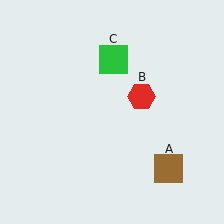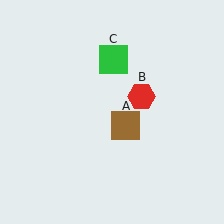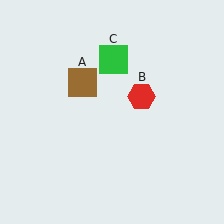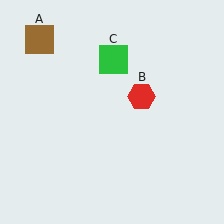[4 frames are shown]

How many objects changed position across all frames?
1 object changed position: brown square (object A).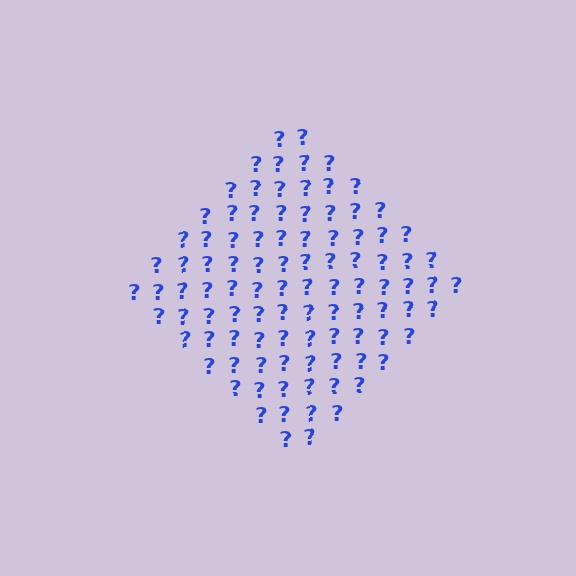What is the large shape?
The large shape is a diamond.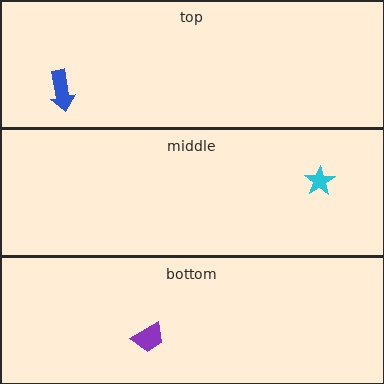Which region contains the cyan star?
The middle region.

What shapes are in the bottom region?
The purple trapezoid.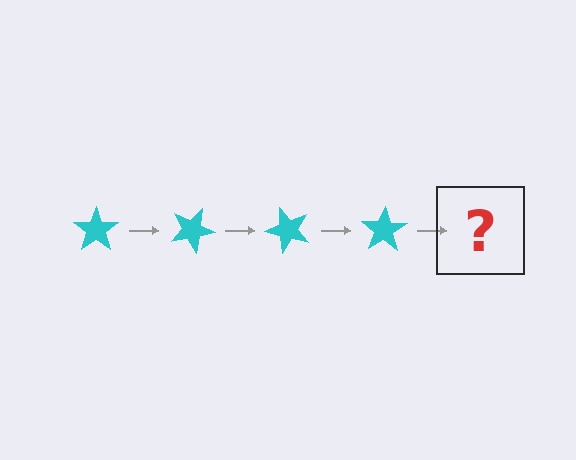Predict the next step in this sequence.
The next step is a cyan star rotated 100 degrees.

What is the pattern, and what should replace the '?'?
The pattern is that the star rotates 25 degrees each step. The '?' should be a cyan star rotated 100 degrees.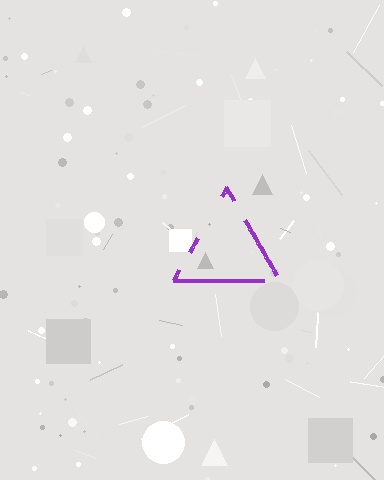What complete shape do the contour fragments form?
The contour fragments form a triangle.